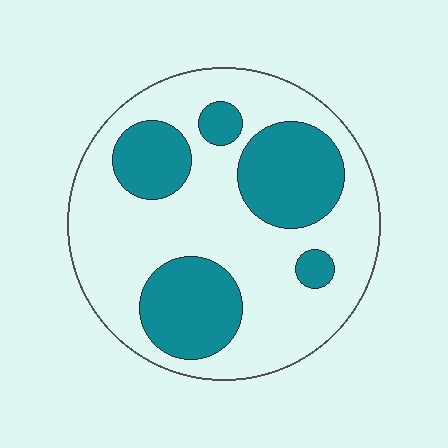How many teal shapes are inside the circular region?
5.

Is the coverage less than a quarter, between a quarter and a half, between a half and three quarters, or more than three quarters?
Between a quarter and a half.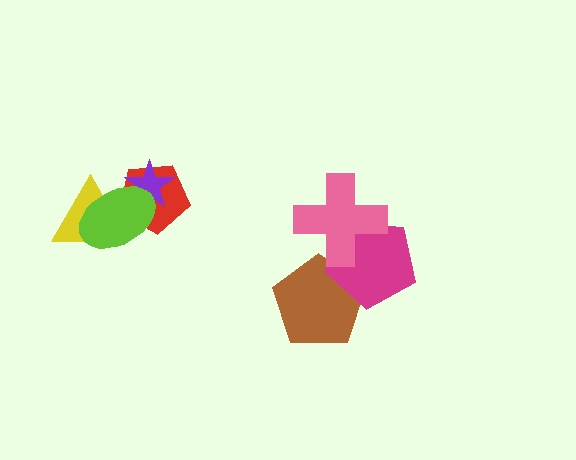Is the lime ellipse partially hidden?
No, no other shape covers it.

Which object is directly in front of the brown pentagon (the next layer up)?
The magenta pentagon is directly in front of the brown pentagon.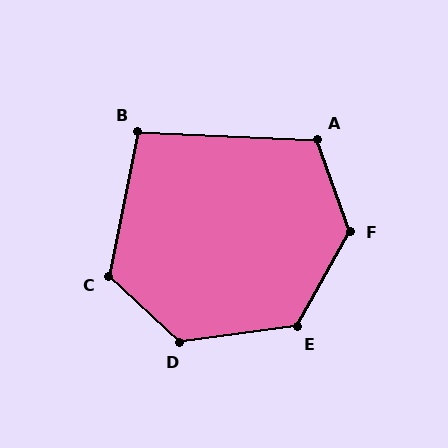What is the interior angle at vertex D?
Approximately 129 degrees (obtuse).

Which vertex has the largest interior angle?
F, at approximately 132 degrees.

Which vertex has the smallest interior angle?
B, at approximately 99 degrees.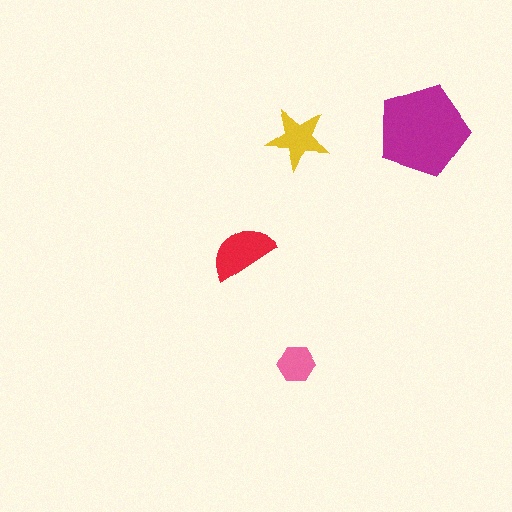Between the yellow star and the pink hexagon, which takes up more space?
The yellow star.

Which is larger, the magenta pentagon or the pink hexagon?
The magenta pentagon.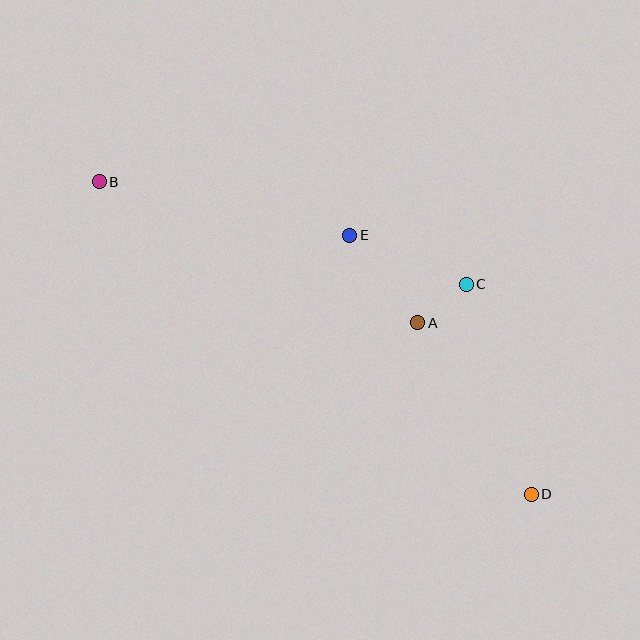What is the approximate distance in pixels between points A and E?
The distance between A and E is approximately 111 pixels.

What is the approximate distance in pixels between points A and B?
The distance between A and B is approximately 349 pixels.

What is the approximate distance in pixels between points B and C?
The distance between B and C is approximately 381 pixels.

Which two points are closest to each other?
Points A and C are closest to each other.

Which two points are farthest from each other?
Points B and D are farthest from each other.